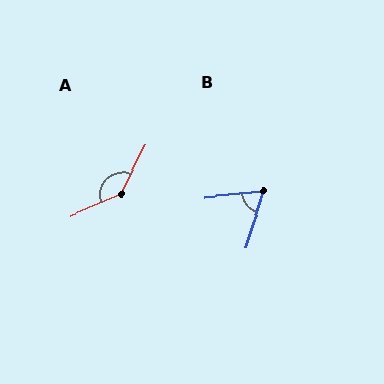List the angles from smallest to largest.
B (67°), A (141°).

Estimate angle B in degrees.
Approximately 67 degrees.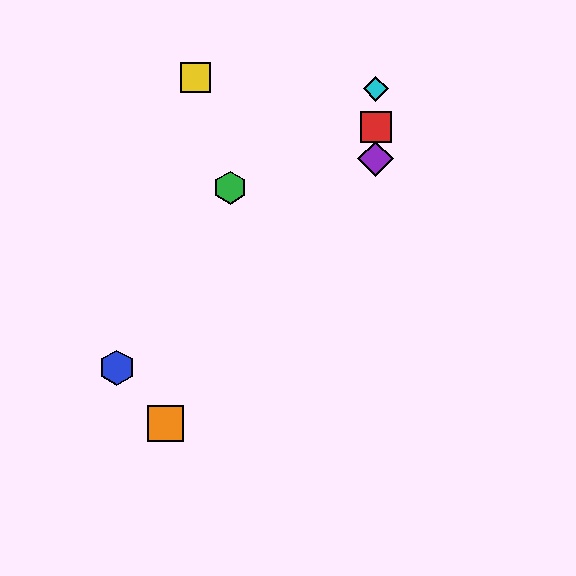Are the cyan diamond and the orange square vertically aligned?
No, the cyan diamond is at x≈376 and the orange square is at x≈166.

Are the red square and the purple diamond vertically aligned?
Yes, both are at x≈376.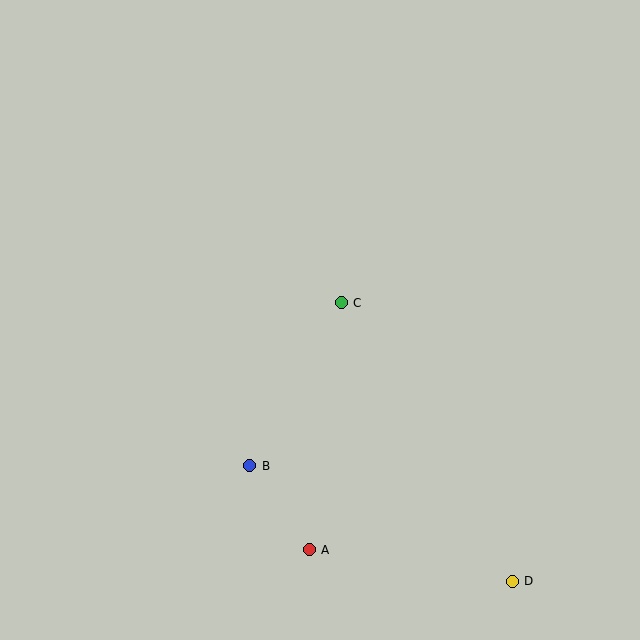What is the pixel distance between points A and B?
The distance between A and B is 103 pixels.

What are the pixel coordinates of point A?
Point A is at (309, 550).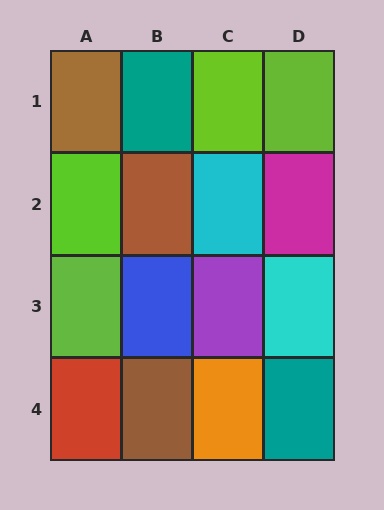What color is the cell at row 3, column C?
Purple.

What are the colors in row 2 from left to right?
Lime, brown, cyan, magenta.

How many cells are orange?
1 cell is orange.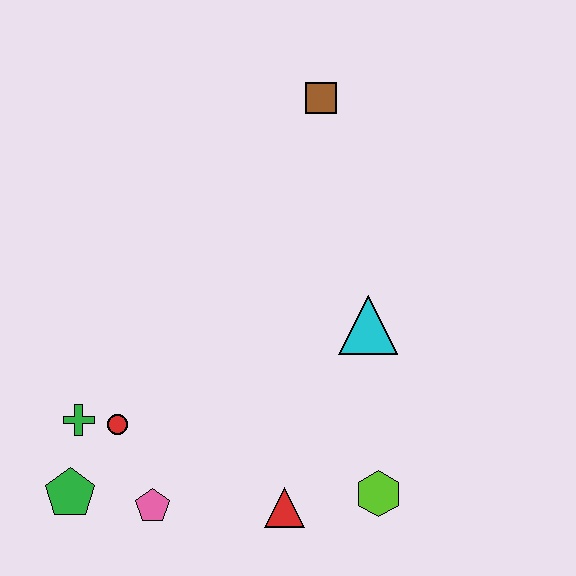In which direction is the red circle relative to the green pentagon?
The red circle is above the green pentagon.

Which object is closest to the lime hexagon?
The red triangle is closest to the lime hexagon.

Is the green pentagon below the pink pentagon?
No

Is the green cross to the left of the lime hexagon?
Yes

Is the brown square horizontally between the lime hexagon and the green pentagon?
Yes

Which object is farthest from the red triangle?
The brown square is farthest from the red triangle.